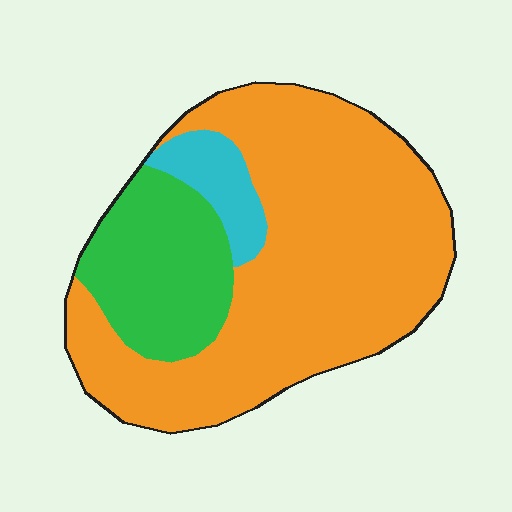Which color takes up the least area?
Cyan, at roughly 10%.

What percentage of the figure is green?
Green takes up about one fifth (1/5) of the figure.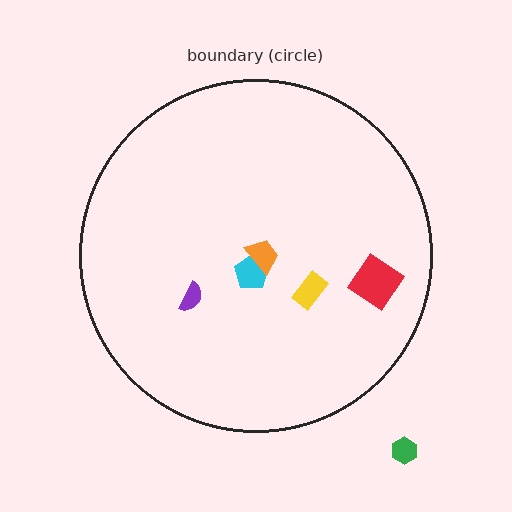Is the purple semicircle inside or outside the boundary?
Inside.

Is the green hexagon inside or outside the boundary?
Outside.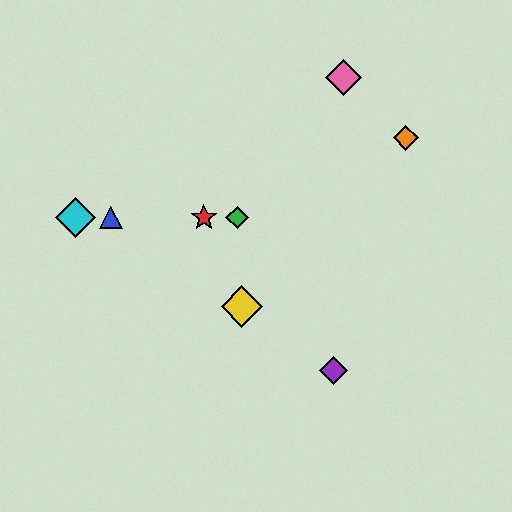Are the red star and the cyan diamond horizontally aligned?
Yes, both are at y≈217.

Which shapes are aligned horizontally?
The red star, the blue triangle, the green diamond, the cyan diamond are aligned horizontally.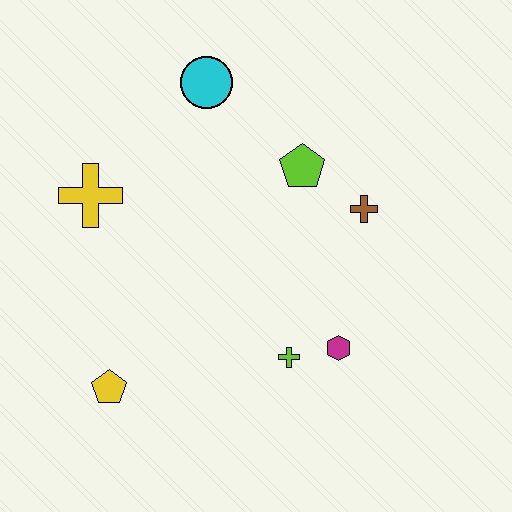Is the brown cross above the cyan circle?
No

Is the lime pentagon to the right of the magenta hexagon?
No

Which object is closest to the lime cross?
The magenta hexagon is closest to the lime cross.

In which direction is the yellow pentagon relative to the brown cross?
The yellow pentagon is to the left of the brown cross.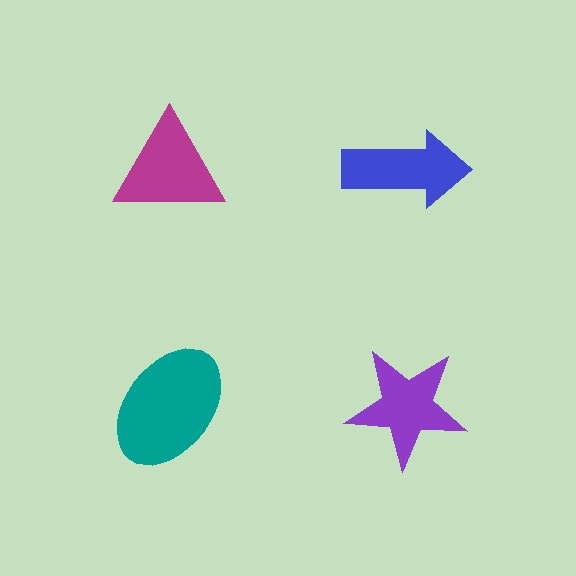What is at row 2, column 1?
A teal ellipse.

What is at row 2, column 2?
A purple star.